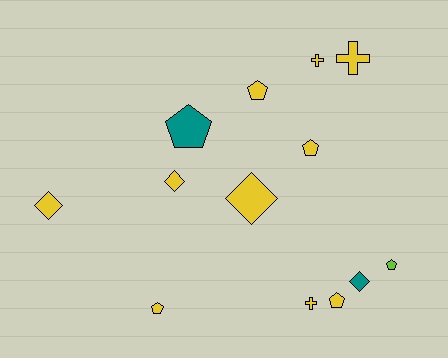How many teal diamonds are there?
There is 1 teal diamond.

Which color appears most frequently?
Yellow, with 10 objects.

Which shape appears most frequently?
Pentagon, with 6 objects.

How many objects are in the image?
There are 13 objects.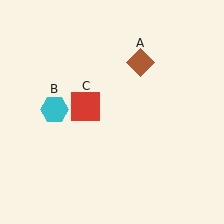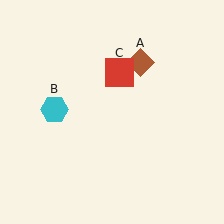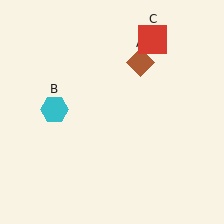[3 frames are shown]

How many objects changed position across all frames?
1 object changed position: red square (object C).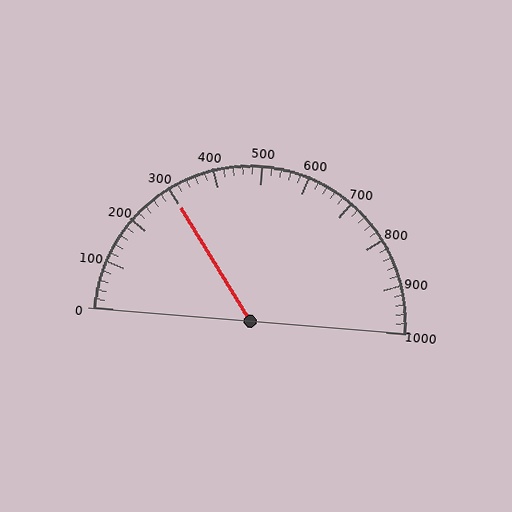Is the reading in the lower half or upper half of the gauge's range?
The reading is in the lower half of the range (0 to 1000).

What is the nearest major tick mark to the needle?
The nearest major tick mark is 300.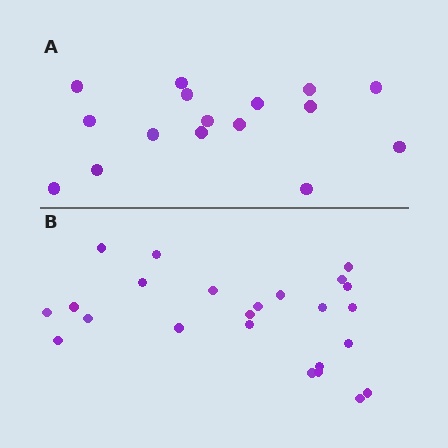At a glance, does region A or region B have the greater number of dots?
Region B (the bottom region) has more dots.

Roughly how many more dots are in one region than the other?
Region B has roughly 8 or so more dots than region A.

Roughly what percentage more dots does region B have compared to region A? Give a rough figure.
About 50% more.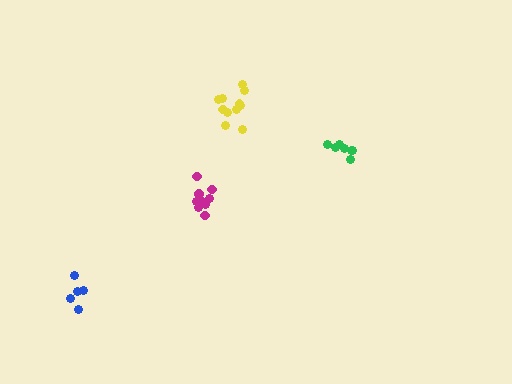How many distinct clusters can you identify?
There are 4 distinct clusters.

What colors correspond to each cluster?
The clusters are colored: green, magenta, blue, yellow.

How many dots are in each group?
Group 1: 7 dots, Group 2: 9 dots, Group 3: 5 dots, Group 4: 11 dots (32 total).